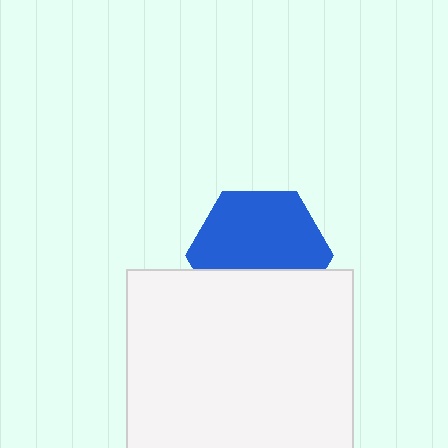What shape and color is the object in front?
The object in front is a white square.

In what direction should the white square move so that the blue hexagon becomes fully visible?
The white square should move down. That is the shortest direction to clear the overlap and leave the blue hexagon fully visible.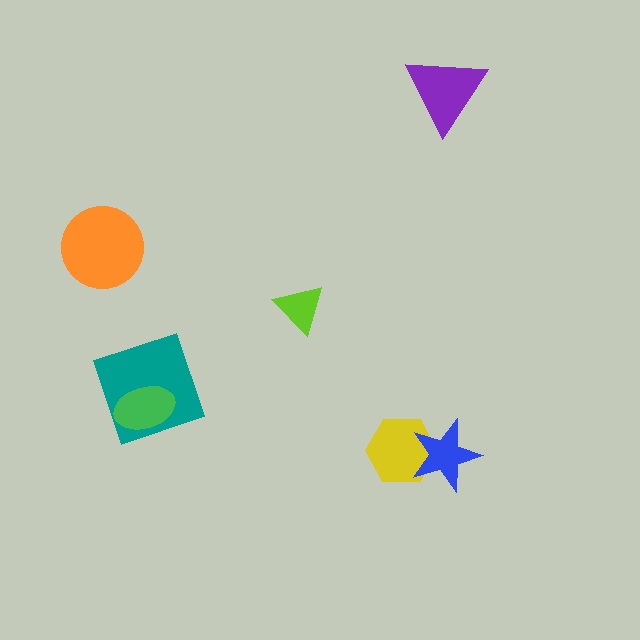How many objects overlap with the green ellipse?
1 object overlaps with the green ellipse.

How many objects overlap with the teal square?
1 object overlaps with the teal square.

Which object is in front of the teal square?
The green ellipse is in front of the teal square.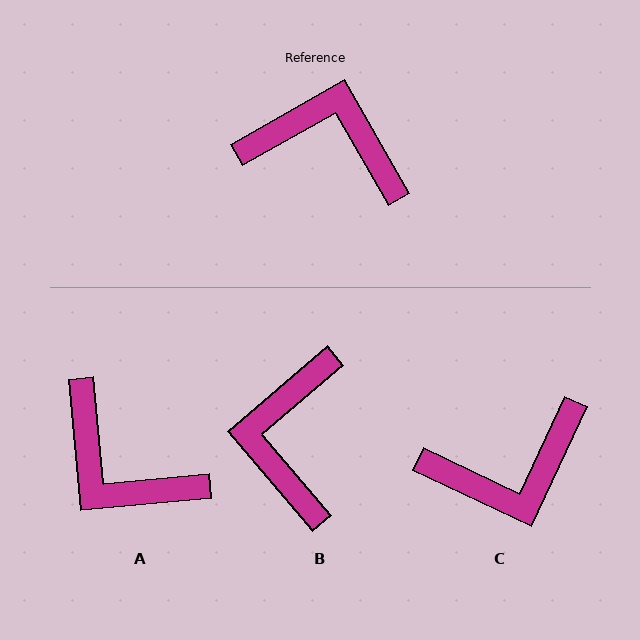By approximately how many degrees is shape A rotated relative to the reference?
Approximately 156 degrees counter-clockwise.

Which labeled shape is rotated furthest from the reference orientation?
A, about 156 degrees away.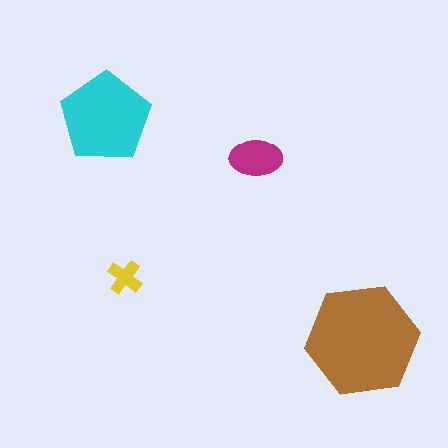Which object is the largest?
The brown hexagon.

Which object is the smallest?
The yellow cross.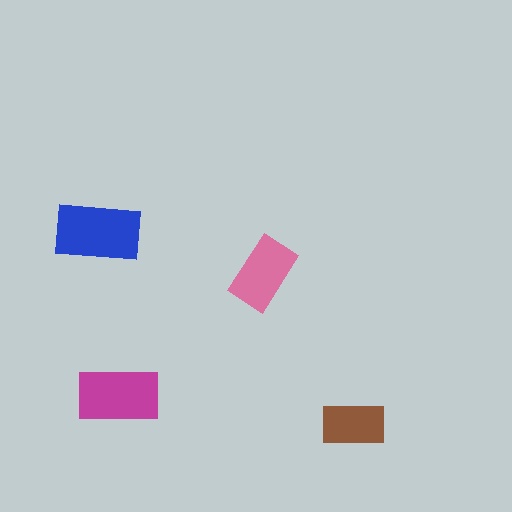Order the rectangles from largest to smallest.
the blue one, the magenta one, the pink one, the brown one.